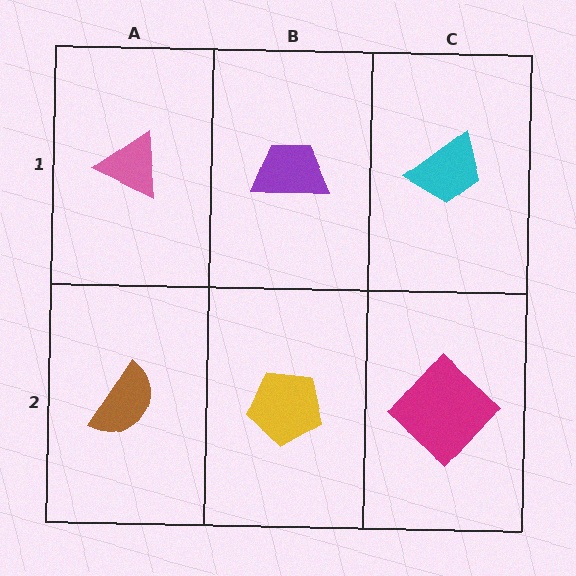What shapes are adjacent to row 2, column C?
A cyan trapezoid (row 1, column C), a yellow pentagon (row 2, column B).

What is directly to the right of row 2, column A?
A yellow pentagon.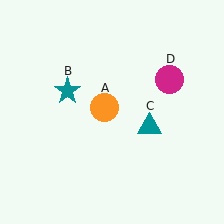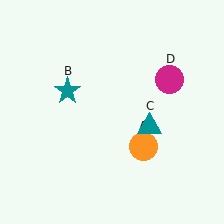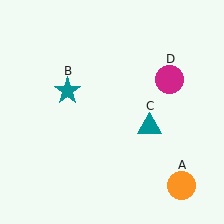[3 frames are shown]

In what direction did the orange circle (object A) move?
The orange circle (object A) moved down and to the right.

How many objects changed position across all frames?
1 object changed position: orange circle (object A).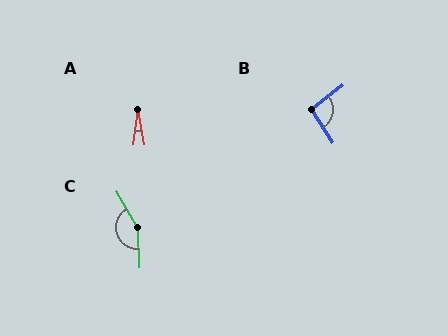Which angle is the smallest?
A, at approximately 18 degrees.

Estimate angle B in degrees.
Approximately 95 degrees.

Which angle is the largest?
C, at approximately 153 degrees.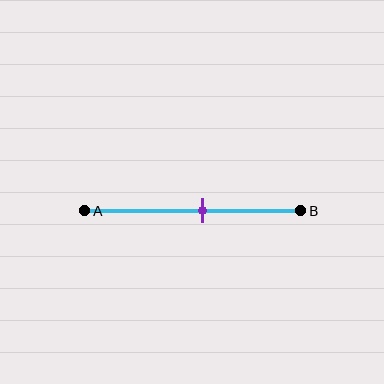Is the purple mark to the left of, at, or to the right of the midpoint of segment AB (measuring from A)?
The purple mark is to the right of the midpoint of segment AB.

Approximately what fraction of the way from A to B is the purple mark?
The purple mark is approximately 55% of the way from A to B.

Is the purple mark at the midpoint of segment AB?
No, the mark is at about 55% from A, not at the 50% midpoint.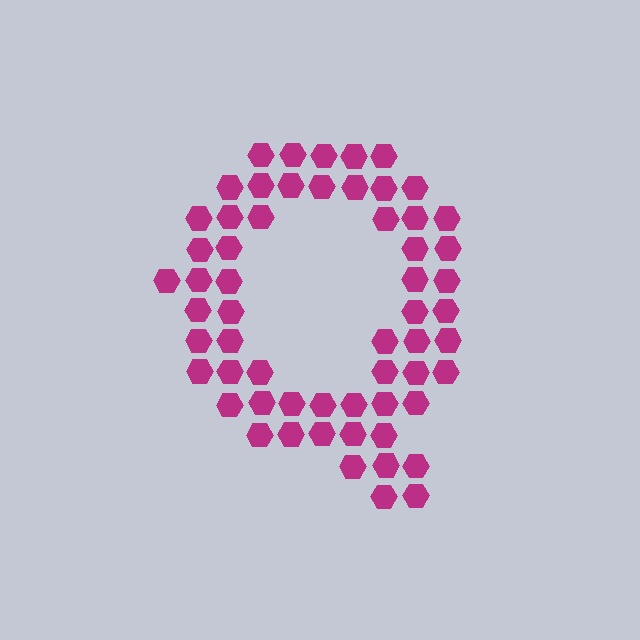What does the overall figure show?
The overall figure shows the letter Q.